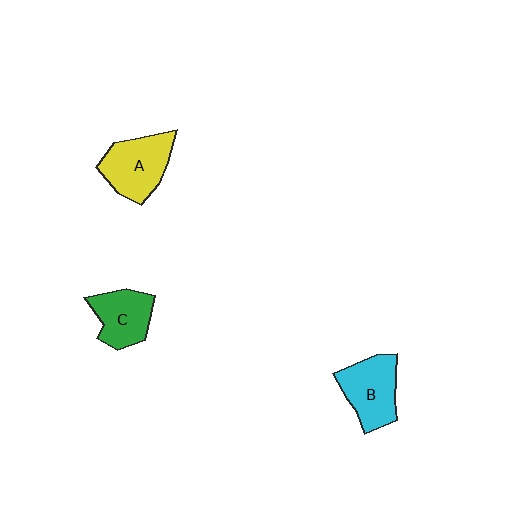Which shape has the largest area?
Shape A (yellow).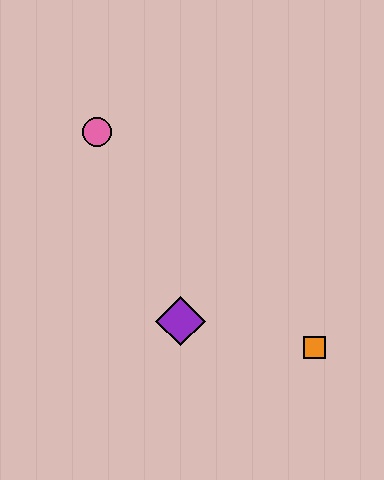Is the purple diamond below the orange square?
No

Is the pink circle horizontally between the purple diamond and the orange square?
No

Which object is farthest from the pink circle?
The orange square is farthest from the pink circle.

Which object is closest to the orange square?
The purple diamond is closest to the orange square.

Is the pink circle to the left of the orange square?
Yes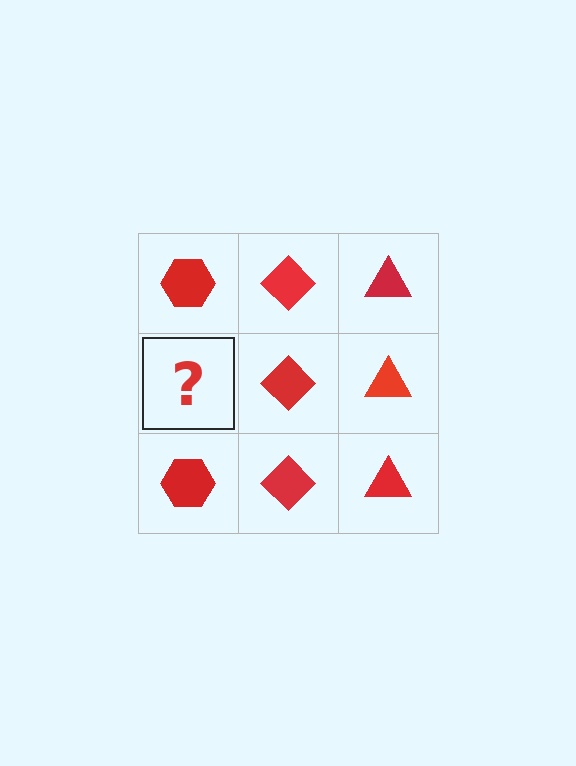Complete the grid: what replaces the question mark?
The question mark should be replaced with a red hexagon.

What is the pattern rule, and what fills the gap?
The rule is that each column has a consistent shape. The gap should be filled with a red hexagon.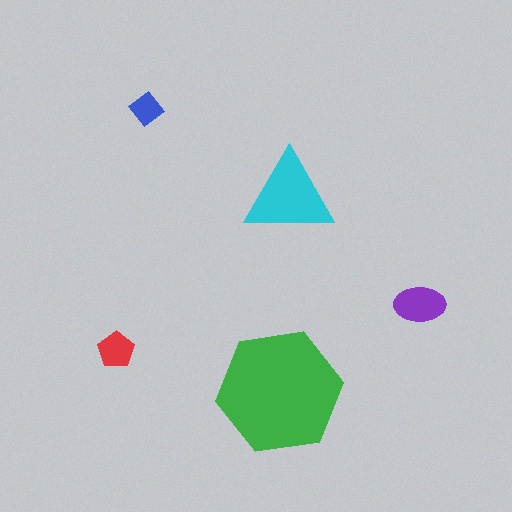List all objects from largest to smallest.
The green hexagon, the cyan triangle, the purple ellipse, the red pentagon, the blue diamond.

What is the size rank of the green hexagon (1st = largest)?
1st.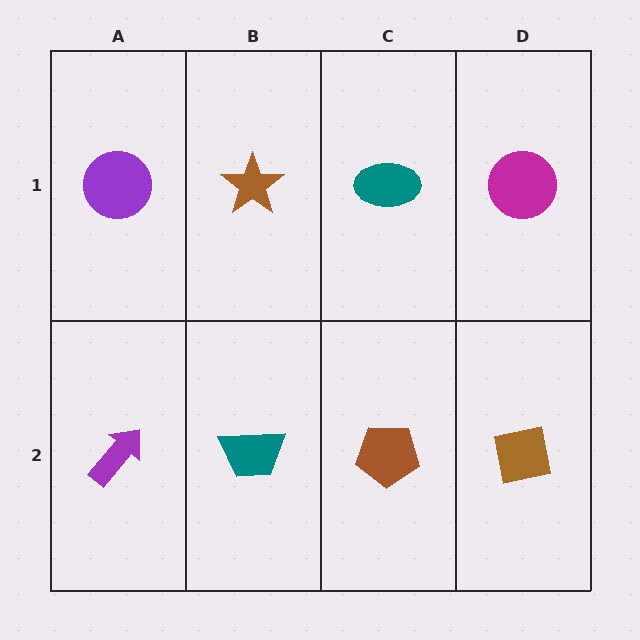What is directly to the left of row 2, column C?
A teal trapezoid.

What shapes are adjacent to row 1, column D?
A brown square (row 2, column D), a teal ellipse (row 1, column C).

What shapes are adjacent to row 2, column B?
A brown star (row 1, column B), a purple arrow (row 2, column A), a brown pentagon (row 2, column C).